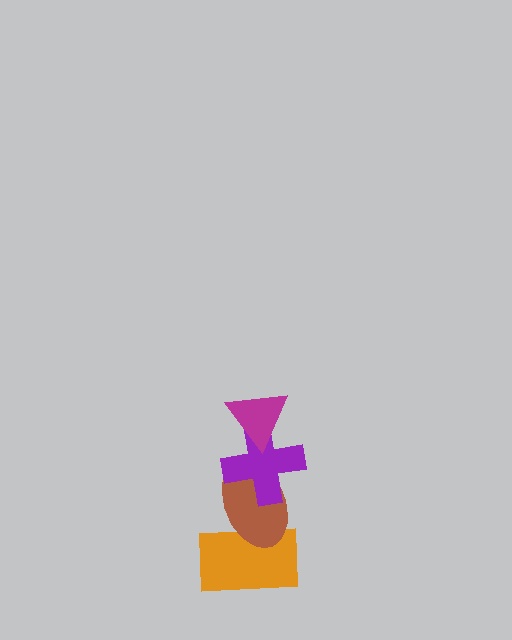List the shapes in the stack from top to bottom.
From top to bottom: the magenta triangle, the purple cross, the brown ellipse, the orange rectangle.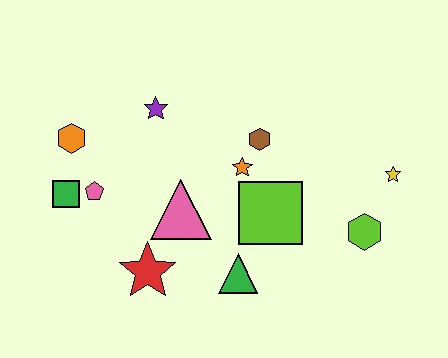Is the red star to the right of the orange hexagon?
Yes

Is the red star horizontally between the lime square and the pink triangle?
No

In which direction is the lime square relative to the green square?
The lime square is to the right of the green square.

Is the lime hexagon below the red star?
No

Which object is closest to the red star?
The pink triangle is closest to the red star.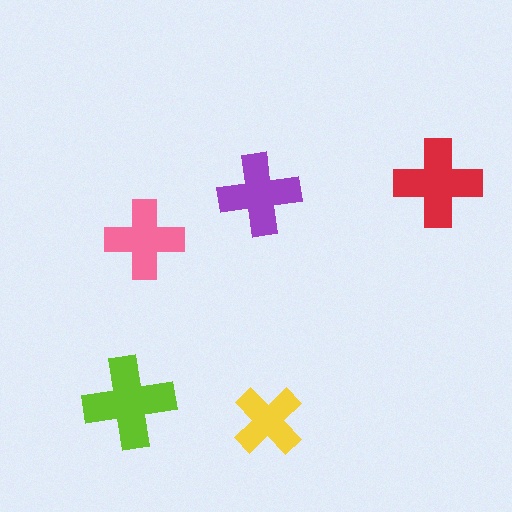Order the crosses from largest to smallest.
the lime one, the red one, the purple one, the pink one, the yellow one.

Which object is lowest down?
The yellow cross is bottommost.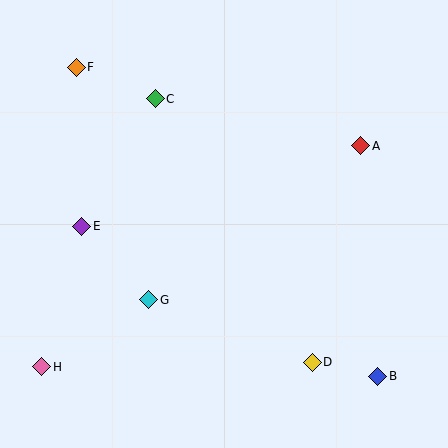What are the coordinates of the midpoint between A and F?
The midpoint between A and F is at (218, 106).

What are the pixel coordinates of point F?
Point F is at (76, 67).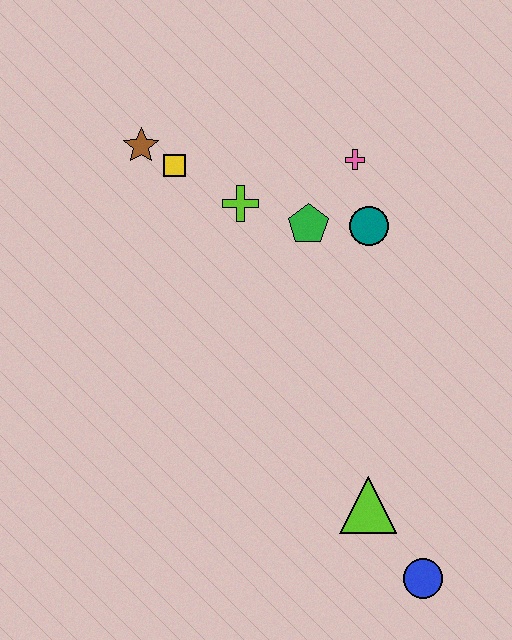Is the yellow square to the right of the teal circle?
No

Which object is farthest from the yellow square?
The blue circle is farthest from the yellow square.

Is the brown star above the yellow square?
Yes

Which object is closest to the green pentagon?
The teal circle is closest to the green pentagon.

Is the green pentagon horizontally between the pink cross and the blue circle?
No